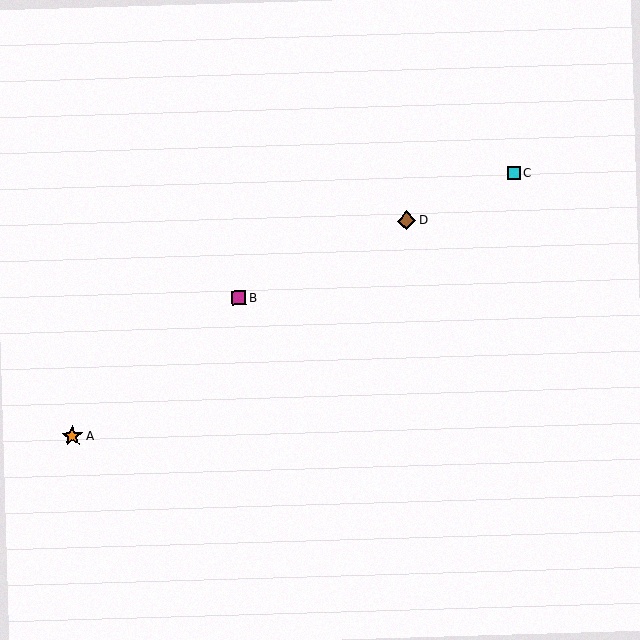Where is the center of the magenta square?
The center of the magenta square is at (239, 298).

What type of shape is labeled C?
Shape C is a cyan square.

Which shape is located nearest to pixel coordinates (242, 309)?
The magenta square (labeled B) at (239, 298) is nearest to that location.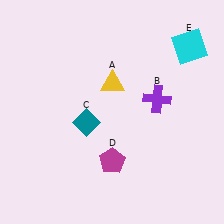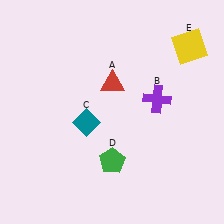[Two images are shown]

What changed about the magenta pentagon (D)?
In Image 1, D is magenta. In Image 2, it changed to green.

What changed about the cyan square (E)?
In Image 1, E is cyan. In Image 2, it changed to yellow.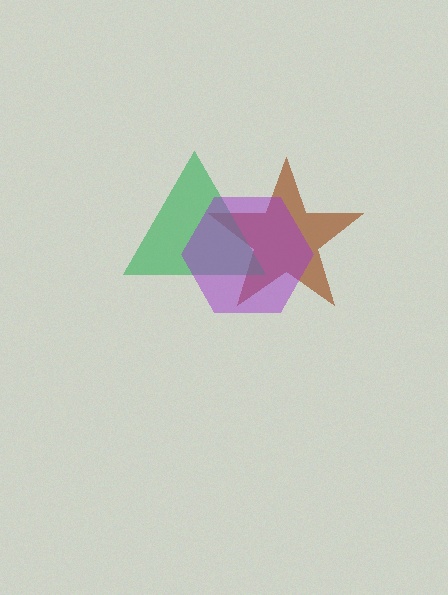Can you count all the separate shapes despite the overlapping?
Yes, there are 3 separate shapes.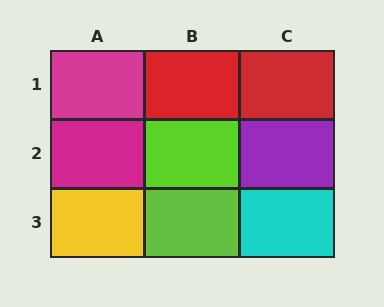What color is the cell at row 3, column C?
Cyan.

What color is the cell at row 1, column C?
Red.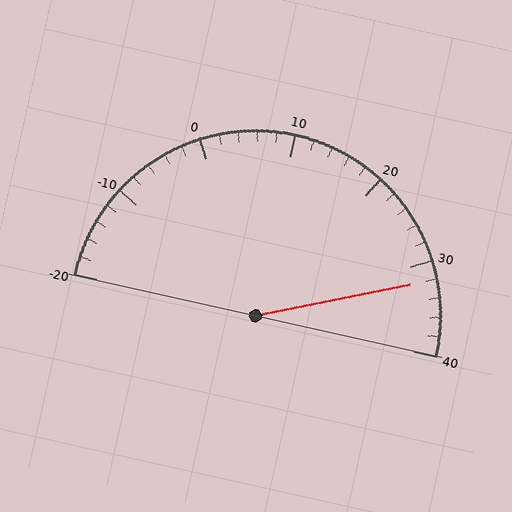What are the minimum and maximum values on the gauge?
The gauge ranges from -20 to 40.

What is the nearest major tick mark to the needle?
The nearest major tick mark is 30.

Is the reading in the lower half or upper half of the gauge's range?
The reading is in the upper half of the range (-20 to 40).